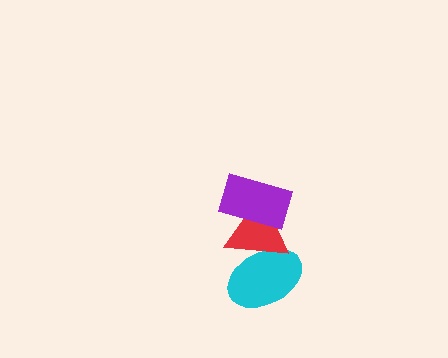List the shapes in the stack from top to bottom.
From top to bottom: the purple rectangle, the red triangle, the cyan ellipse.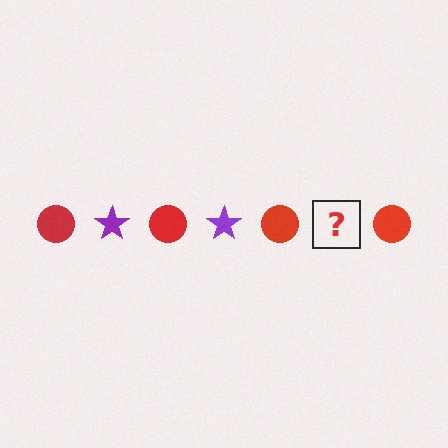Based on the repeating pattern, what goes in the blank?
The blank should be a purple star.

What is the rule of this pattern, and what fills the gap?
The rule is that the pattern alternates between red circle and purple star. The gap should be filled with a purple star.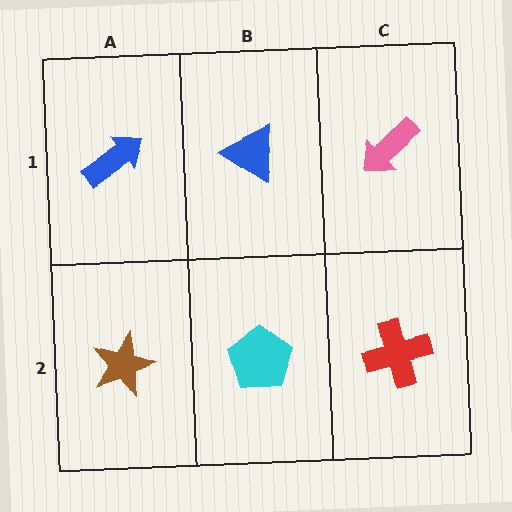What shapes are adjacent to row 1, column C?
A red cross (row 2, column C), a blue triangle (row 1, column B).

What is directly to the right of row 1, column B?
A pink arrow.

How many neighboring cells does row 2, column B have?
3.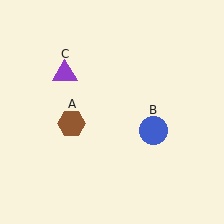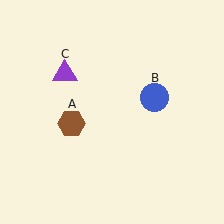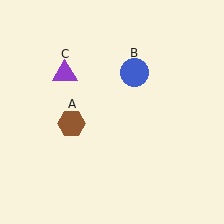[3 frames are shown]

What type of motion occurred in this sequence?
The blue circle (object B) rotated counterclockwise around the center of the scene.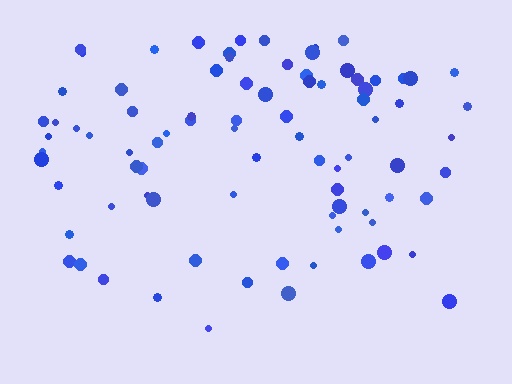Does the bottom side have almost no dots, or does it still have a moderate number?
Still a moderate number, just noticeably fewer than the top.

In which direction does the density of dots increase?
From bottom to top, with the top side densest.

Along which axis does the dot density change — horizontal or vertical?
Vertical.